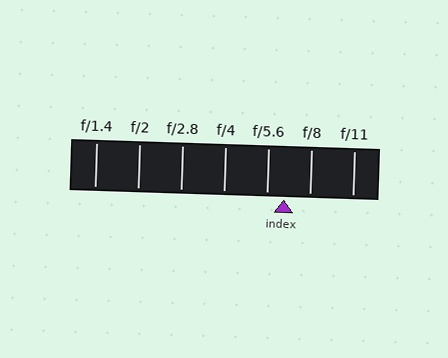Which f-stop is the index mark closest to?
The index mark is closest to f/5.6.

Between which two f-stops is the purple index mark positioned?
The index mark is between f/5.6 and f/8.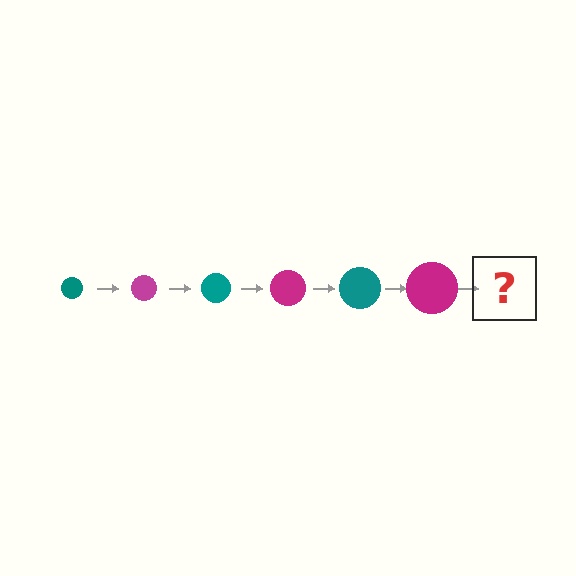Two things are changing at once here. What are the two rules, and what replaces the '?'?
The two rules are that the circle grows larger each step and the color cycles through teal and magenta. The '?' should be a teal circle, larger than the previous one.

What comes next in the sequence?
The next element should be a teal circle, larger than the previous one.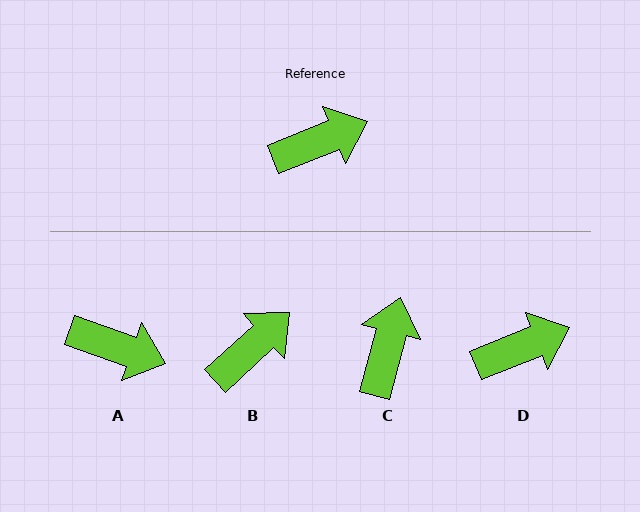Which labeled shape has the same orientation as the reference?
D.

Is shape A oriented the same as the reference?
No, it is off by about 41 degrees.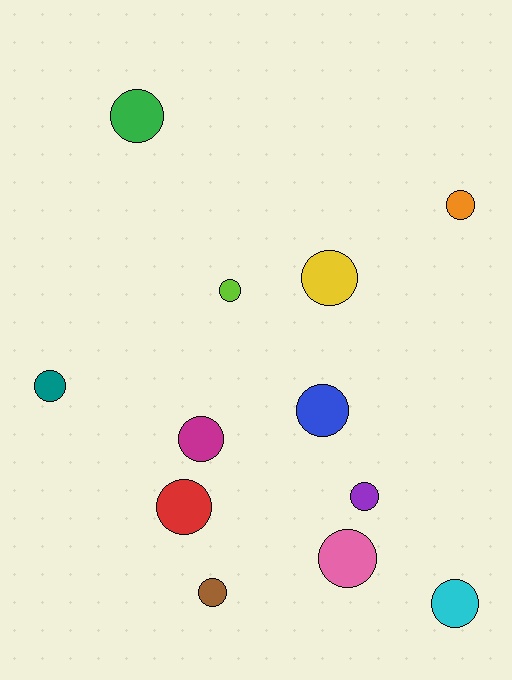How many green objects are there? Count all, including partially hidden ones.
There is 1 green object.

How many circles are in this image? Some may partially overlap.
There are 12 circles.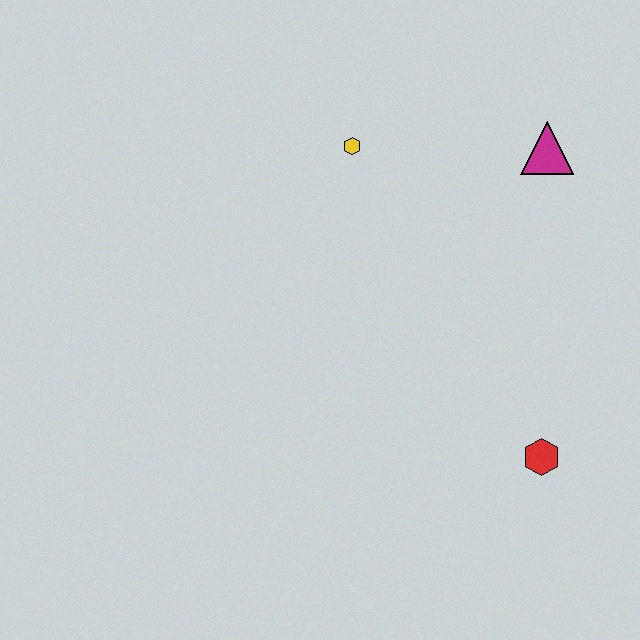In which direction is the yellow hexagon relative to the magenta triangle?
The yellow hexagon is to the left of the magenta triangle.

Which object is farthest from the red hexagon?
The yellow hexagon is farthest from the red hexagon.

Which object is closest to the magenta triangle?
The yellow hexagon is closest to the magenta triangle.